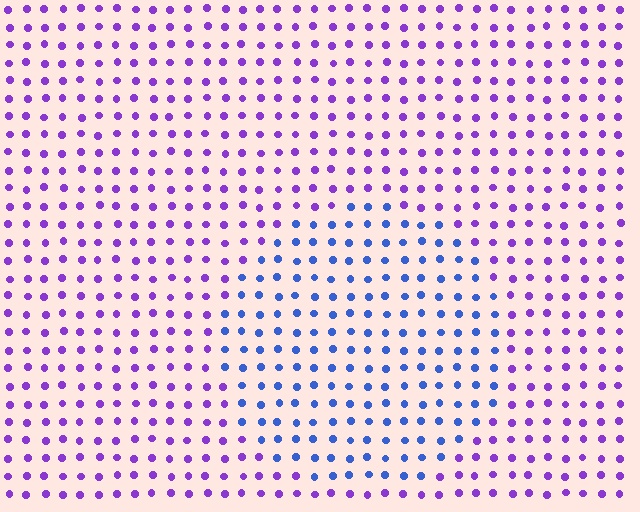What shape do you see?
I see a circle.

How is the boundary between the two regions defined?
The boundary is defined purely by a slight shift in hue (about 49 degrees). Spacing, size, and orientation are identical on both sides.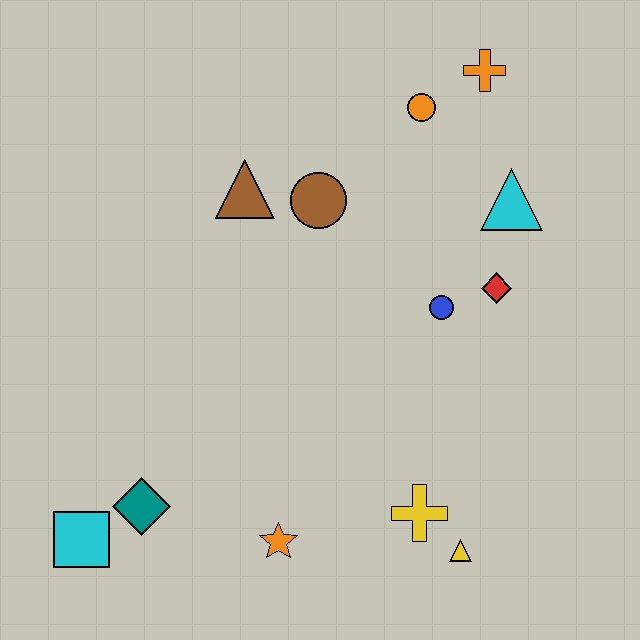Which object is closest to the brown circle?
The brown triangle is closest to the brown circle.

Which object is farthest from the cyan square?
The orange cross is farthest from the cyan square.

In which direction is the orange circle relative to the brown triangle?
The orange circle is to the right of the brown triangle.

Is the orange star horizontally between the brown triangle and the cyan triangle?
Yes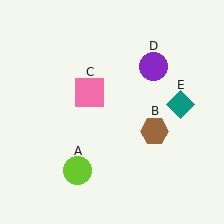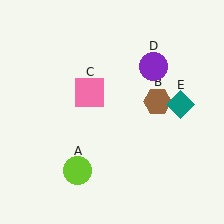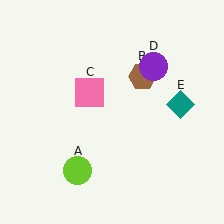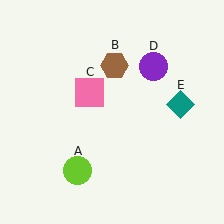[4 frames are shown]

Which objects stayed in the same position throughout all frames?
Lime circle (object A) and pink square (object C) and purple circle (object D) and teal diamond (object E) remained stationary.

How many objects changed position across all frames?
1 object changed position: brown hexagon (object B).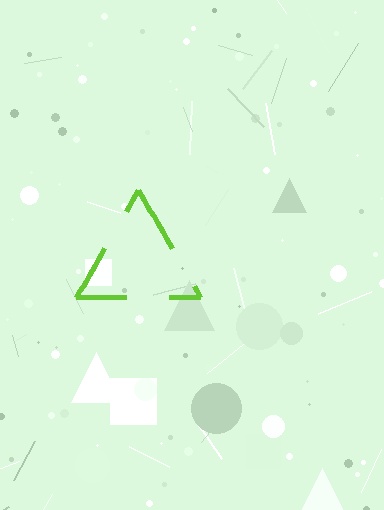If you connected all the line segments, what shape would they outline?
They would outline a triangle.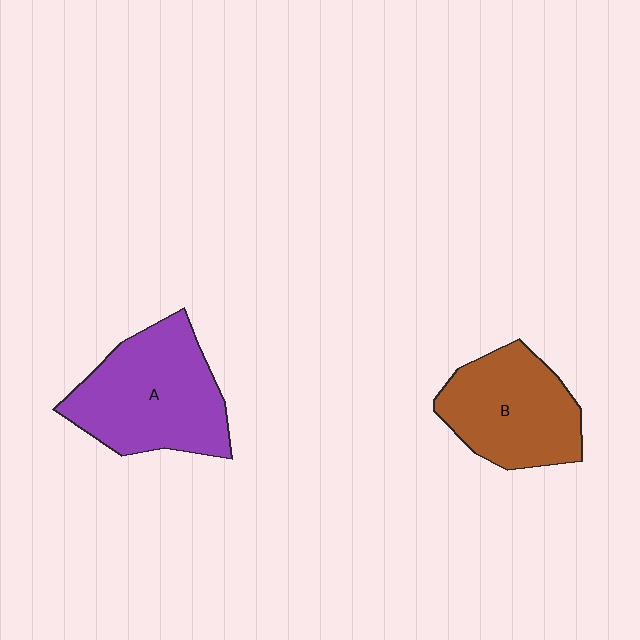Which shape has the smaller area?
Shape B (brown).